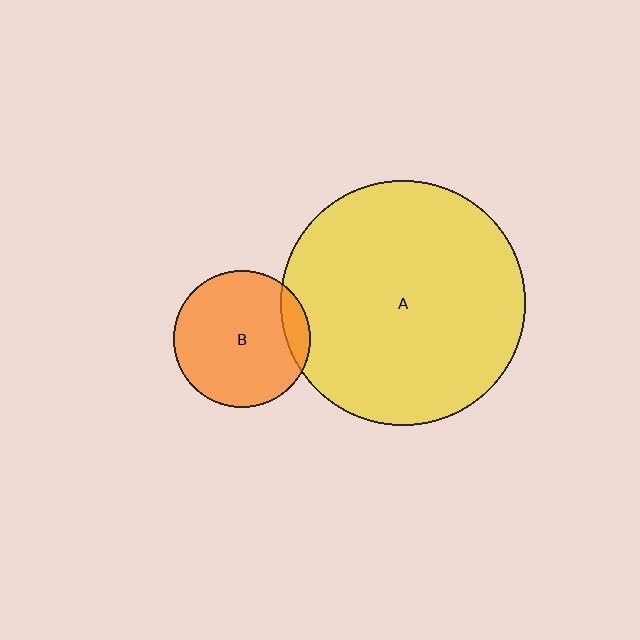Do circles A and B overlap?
Yes.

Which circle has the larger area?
Circle A (yellow).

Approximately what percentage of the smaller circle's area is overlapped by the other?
Approximately 10%.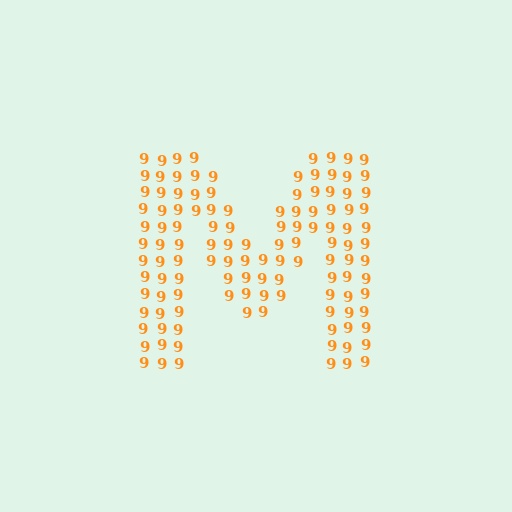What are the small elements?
The small elements are digit 9's.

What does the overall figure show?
The overall figure shows the letter M.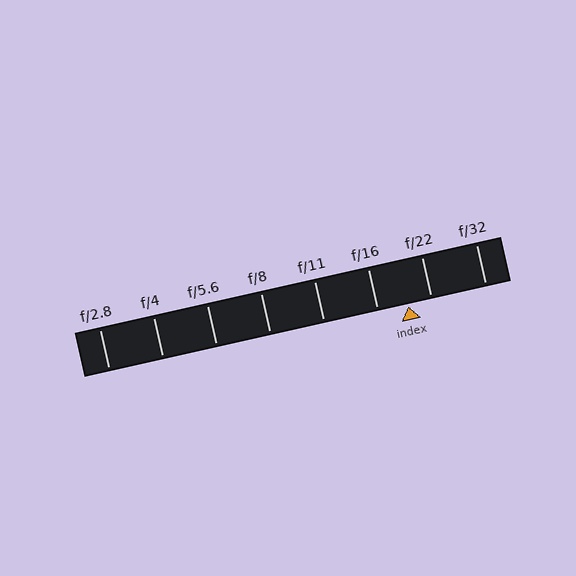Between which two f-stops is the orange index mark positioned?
The index mark is between f/16 and f/22.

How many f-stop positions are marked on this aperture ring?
There are 8 f-stop positions marked.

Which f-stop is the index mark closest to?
The index mark is closest to f/22.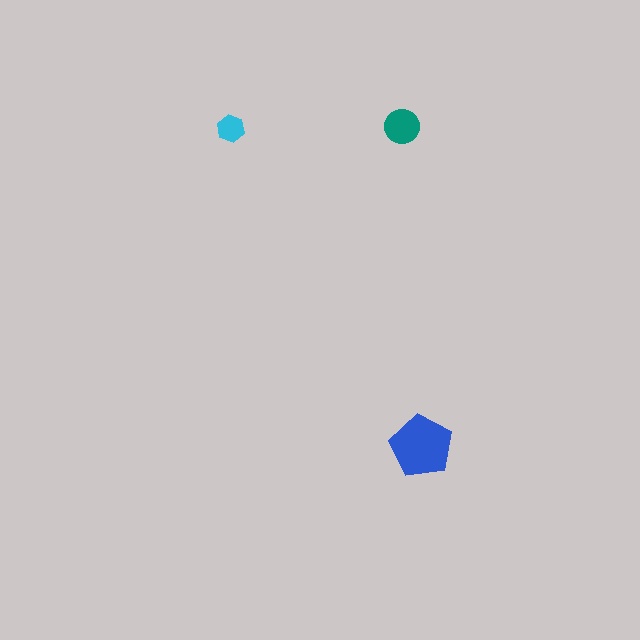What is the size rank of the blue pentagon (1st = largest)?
1st.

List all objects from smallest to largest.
The cyan hexagon, the teal circle, the blue pentagon.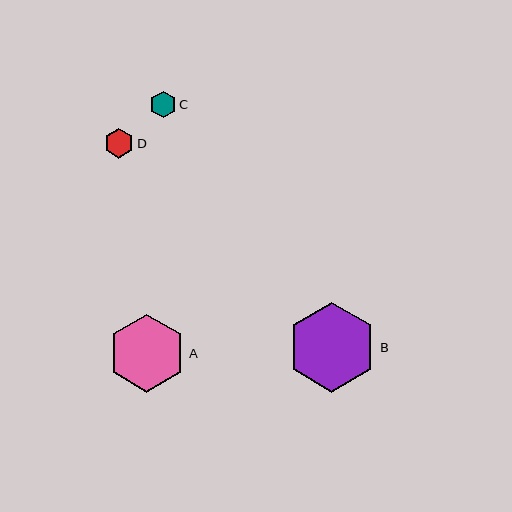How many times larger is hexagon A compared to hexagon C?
Hexagon A is approximately 3.0 times the size of hexagon C.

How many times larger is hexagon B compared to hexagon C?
Hexagon B is approximately 3.4 times the size of hexagon C.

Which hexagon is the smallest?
Hexagon C is the smallest with a size of approximately 26 pixels.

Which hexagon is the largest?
Hexagon B is the largest with a size of approximately 90 pixels.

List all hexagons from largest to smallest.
From largest to smallest: B, A, D, C.